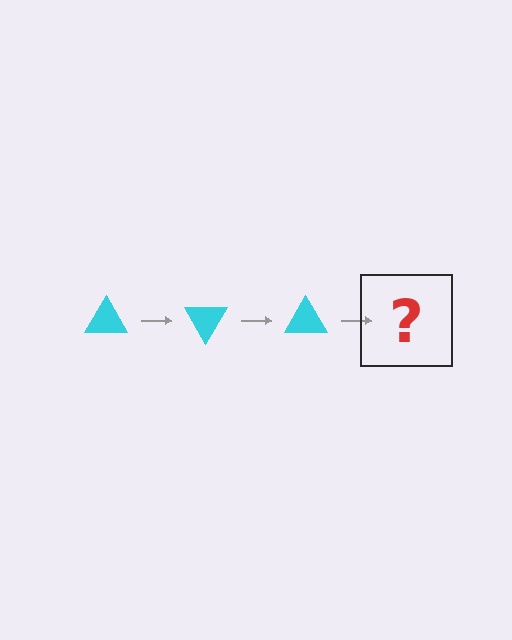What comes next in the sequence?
The next element should be a cyan triangle rotated 180 degrees.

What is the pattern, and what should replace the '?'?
The pattern is that the triangle rotates 60 degrees each step. The '?' should be a cyan triangle rotated 180 degrees.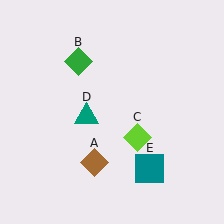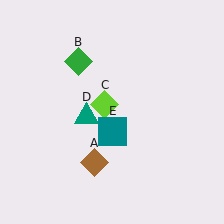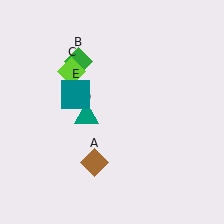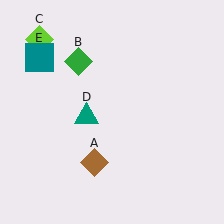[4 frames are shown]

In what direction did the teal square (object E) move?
The teal square (object E) moved up and to the left.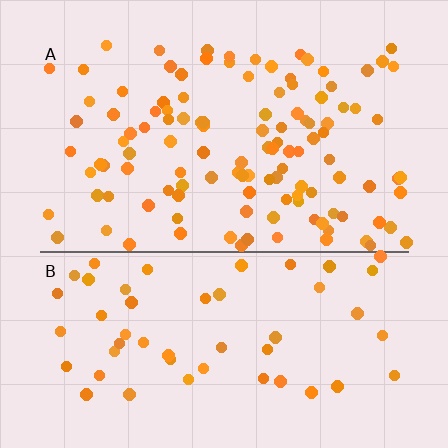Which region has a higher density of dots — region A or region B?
A (the top).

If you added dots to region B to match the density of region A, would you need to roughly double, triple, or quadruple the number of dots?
Approximately double.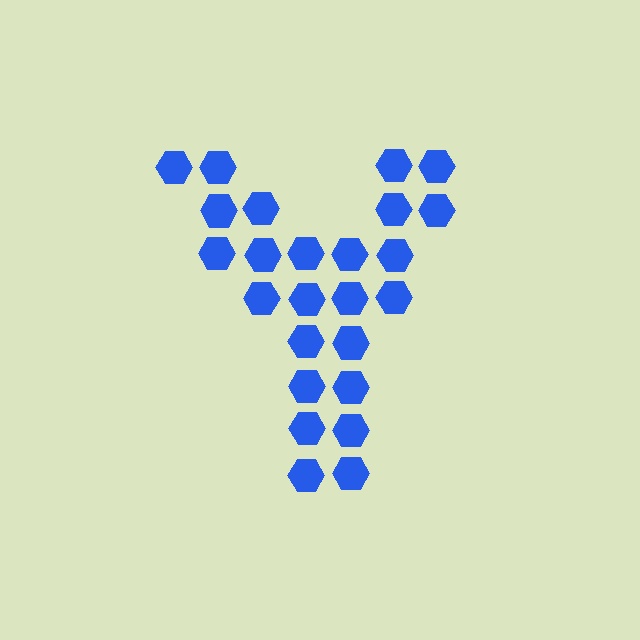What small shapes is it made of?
It is made of small hexagons.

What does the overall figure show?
The overall figure shows the letter Y.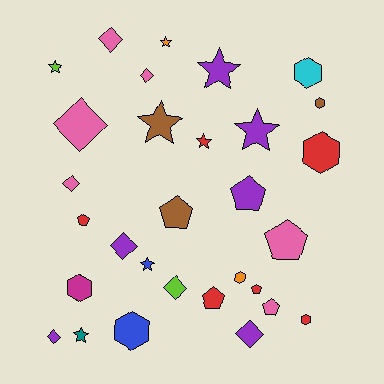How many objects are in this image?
There are 30 objects.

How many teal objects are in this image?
There is 1 teal object.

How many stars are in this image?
There are 8 stars.